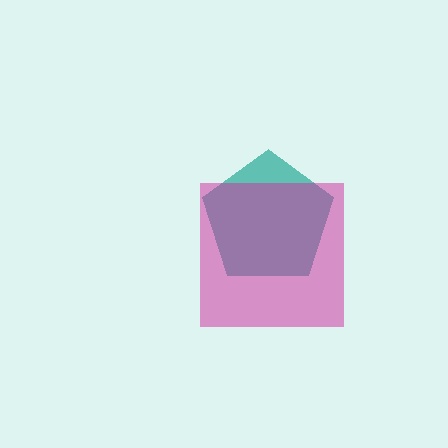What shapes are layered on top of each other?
The layered shapes are: a teal pentagon, a magenta square.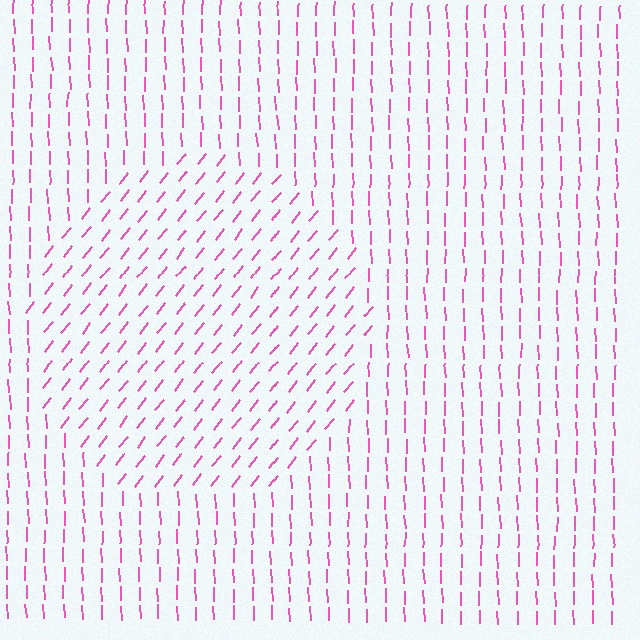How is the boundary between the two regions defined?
The boundary is defined purely by a change in line orientation (approximately 40 degrees difference). All lines are the same color and thickness.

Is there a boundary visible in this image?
Yes, there is a texture boundary formed by a change in line orientation.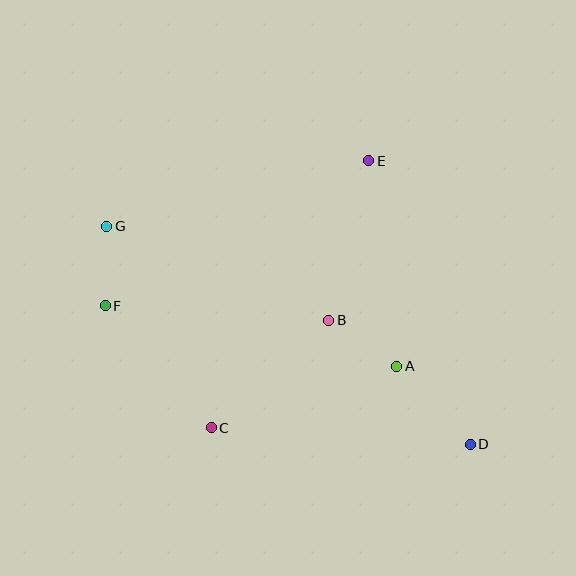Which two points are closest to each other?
Points F and G are closest to each other.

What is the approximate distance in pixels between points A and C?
The distance between A and C is approximately 196 pixels.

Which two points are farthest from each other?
Points D and G are farthest from each other.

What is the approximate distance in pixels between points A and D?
The distance between A and D is approximately 107 pixels.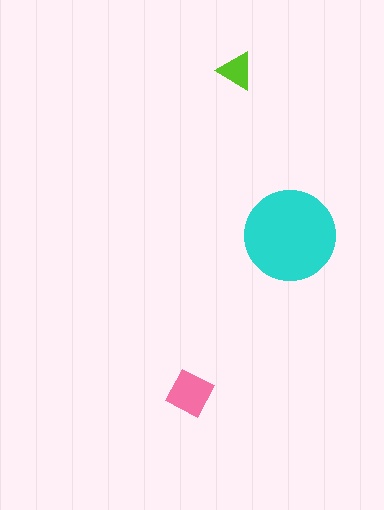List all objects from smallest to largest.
The lime triangle, the pink square, the cyan circle.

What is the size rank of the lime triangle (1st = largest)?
3rd.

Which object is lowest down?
The pink square is bottommost.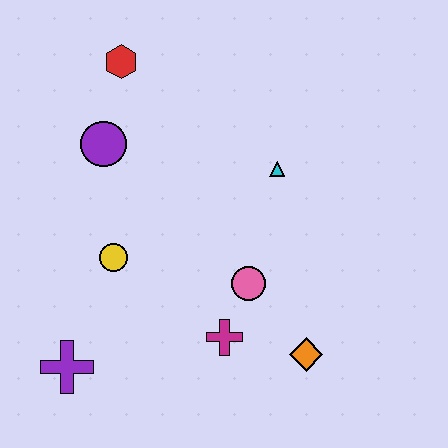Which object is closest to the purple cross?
The yellow circle is closest to the purple cross.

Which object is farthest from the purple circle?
The orange diamond is farthest from the purple circle.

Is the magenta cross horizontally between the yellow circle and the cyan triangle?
Yes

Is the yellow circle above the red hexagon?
No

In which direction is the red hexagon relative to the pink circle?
The red hexagon is above the pink circle.